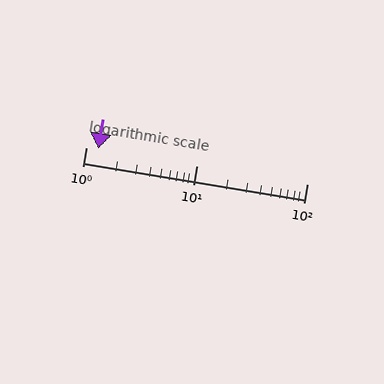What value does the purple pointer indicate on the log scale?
The pointer indicates approximately 1.3.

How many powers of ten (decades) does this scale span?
The scale spans 2 decades, from 1 to 100.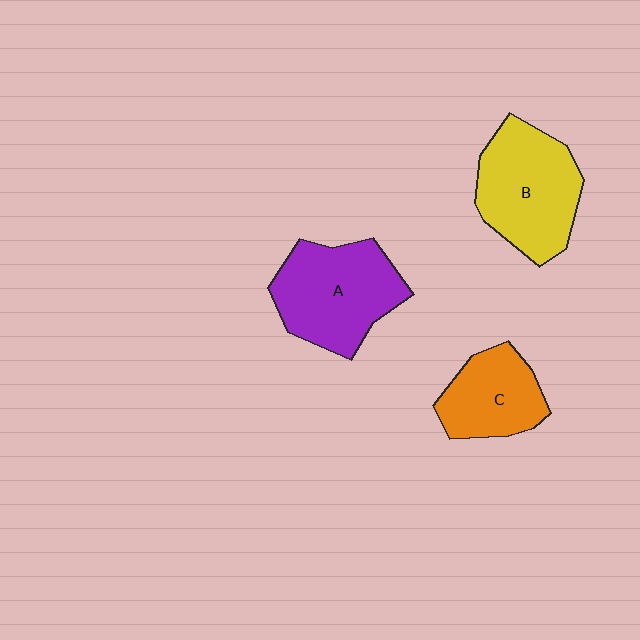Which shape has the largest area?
Shape B (yellow).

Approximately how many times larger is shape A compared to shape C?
Approximately 1.4 times.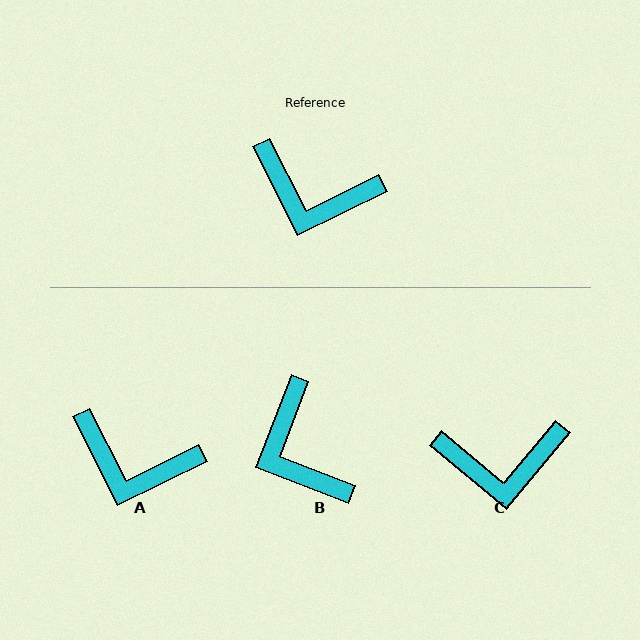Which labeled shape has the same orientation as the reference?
A.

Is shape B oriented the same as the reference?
No, it is off by about 47 degrees.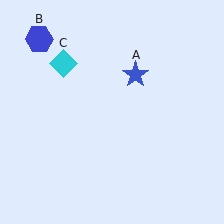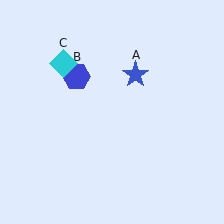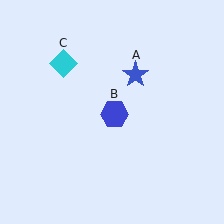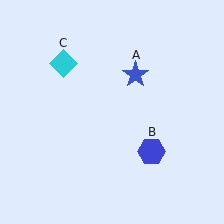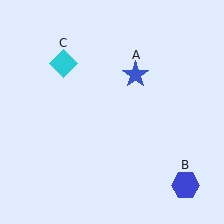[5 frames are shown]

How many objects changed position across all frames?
1 object changed position: blue hexagon (object B).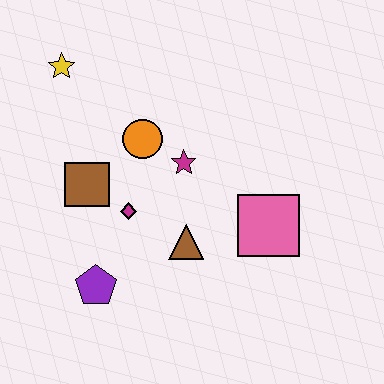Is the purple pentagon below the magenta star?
Yes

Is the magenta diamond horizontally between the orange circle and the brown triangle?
No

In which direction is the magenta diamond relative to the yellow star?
The magenta diamond is below the yellow star.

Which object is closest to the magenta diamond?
The brown square is closest to the magenta diamond.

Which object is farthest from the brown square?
The pink square is farthest from the brown square.